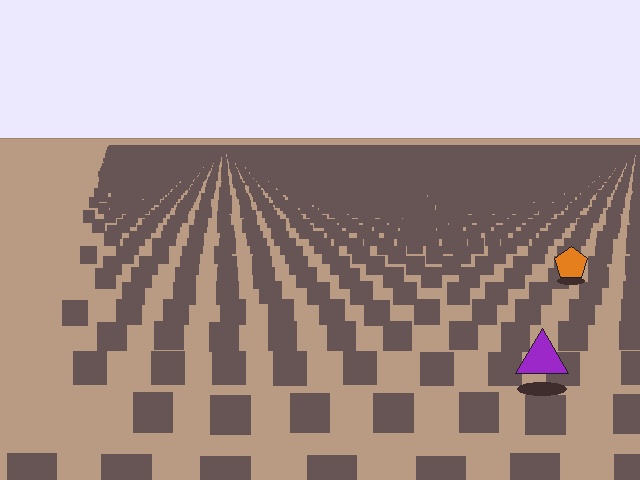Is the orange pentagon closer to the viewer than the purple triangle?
No. The purple triangle is closer — you can tell from the texture gradient: the ground texture is coarser near it.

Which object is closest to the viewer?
The purple triangle is closest. The texture marks near it are larger and more spread out.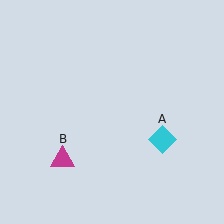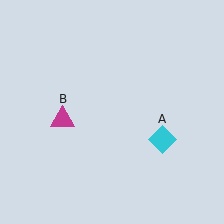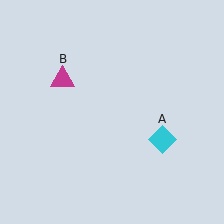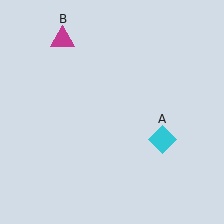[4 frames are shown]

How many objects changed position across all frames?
1 object changed position: magenta triangle (object B).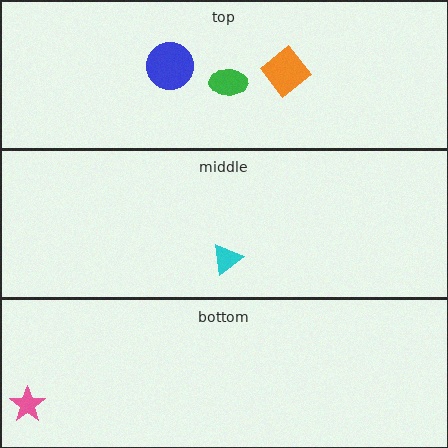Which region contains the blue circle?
The top region.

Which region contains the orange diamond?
The top region.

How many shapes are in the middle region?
1.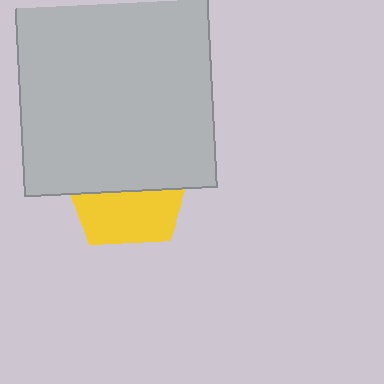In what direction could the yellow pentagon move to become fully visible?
The yellow pentagon could move down. That would shift it out from behind the light gray rectangle entirely.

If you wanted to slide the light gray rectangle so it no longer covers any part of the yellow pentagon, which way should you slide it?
Slide it up — that is the most direct way to separate the two shapes.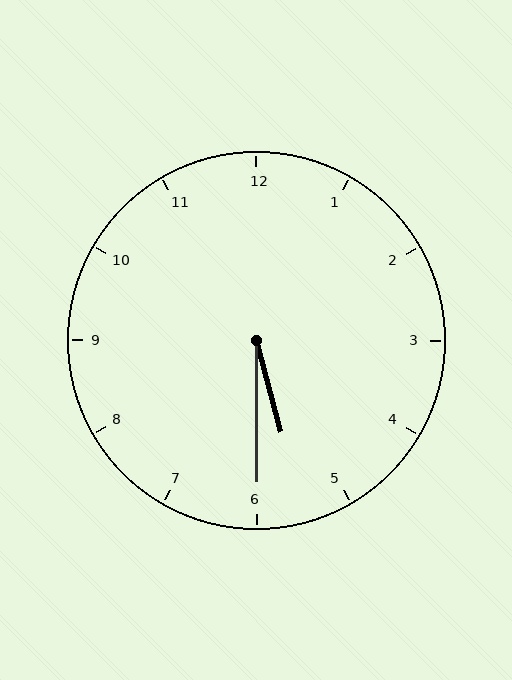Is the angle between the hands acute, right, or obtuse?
It is acute.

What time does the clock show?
5:30.